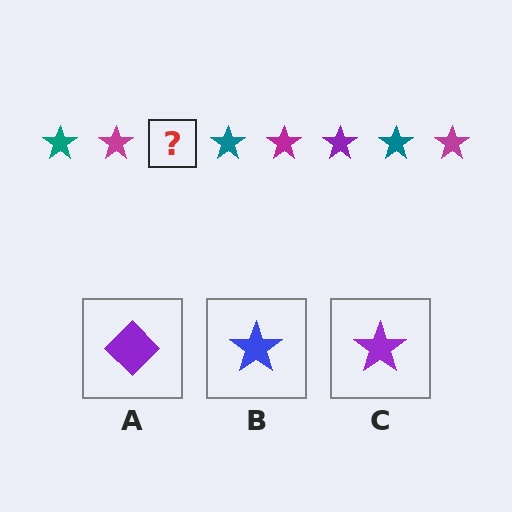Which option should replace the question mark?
Option C.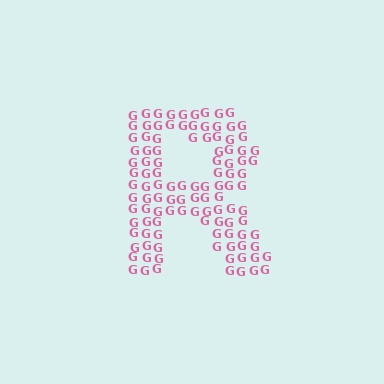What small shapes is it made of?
It is made of small letter G's.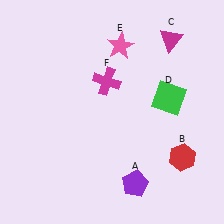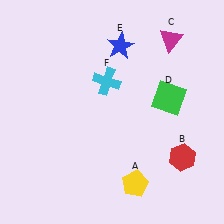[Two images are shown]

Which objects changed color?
A changed from purple to yellow. E changed from pink to blue. F changed from magenta to cyan.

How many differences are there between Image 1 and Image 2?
There are 3 differences between the two images.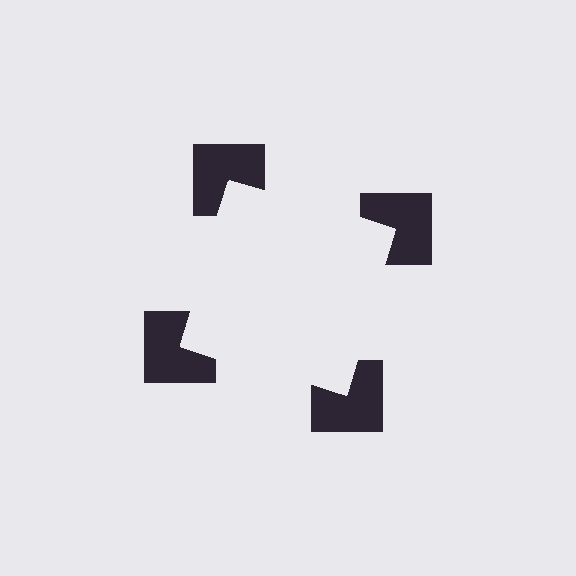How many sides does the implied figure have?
4 sides.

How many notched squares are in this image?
There are 4 — one at each vertex of the illusory square.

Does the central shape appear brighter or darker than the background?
It typically appears slightly brighter than the background, even though no actual brightness change is drawn.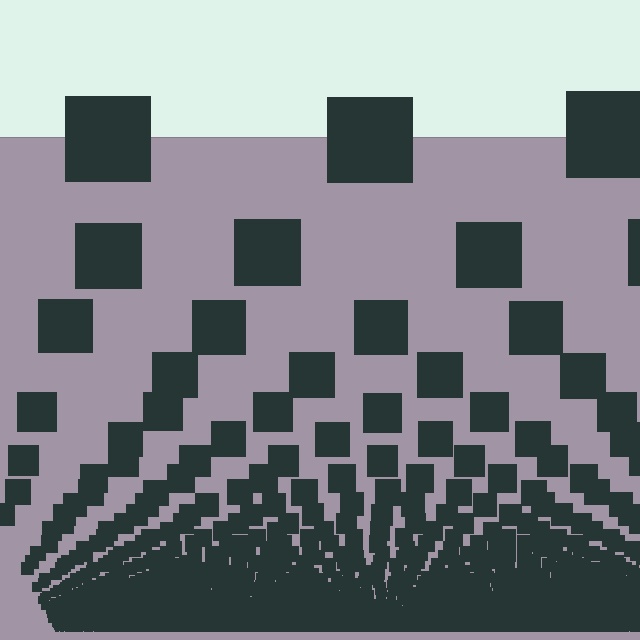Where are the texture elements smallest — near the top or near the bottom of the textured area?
Near the bottom.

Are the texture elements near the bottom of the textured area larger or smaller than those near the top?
Smaller. The gradient is inverted — elements near the bottom are smaller and denser.